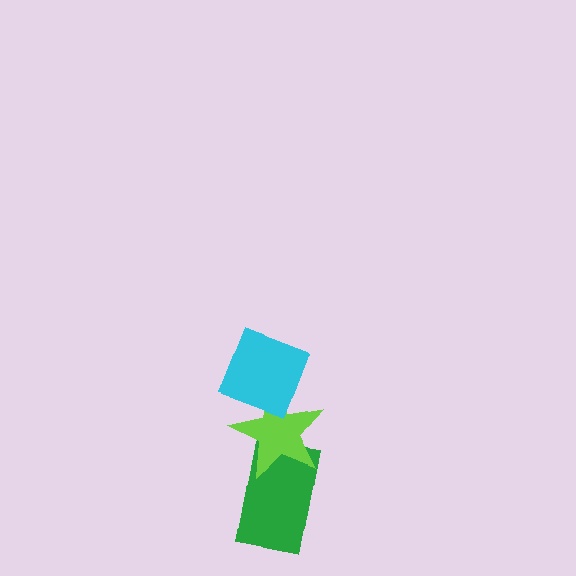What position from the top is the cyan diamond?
The cyan diamond is 1st from the top.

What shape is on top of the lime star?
The cyan diamond is on top of the lime star.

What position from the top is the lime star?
The lime star is 2nd from the top.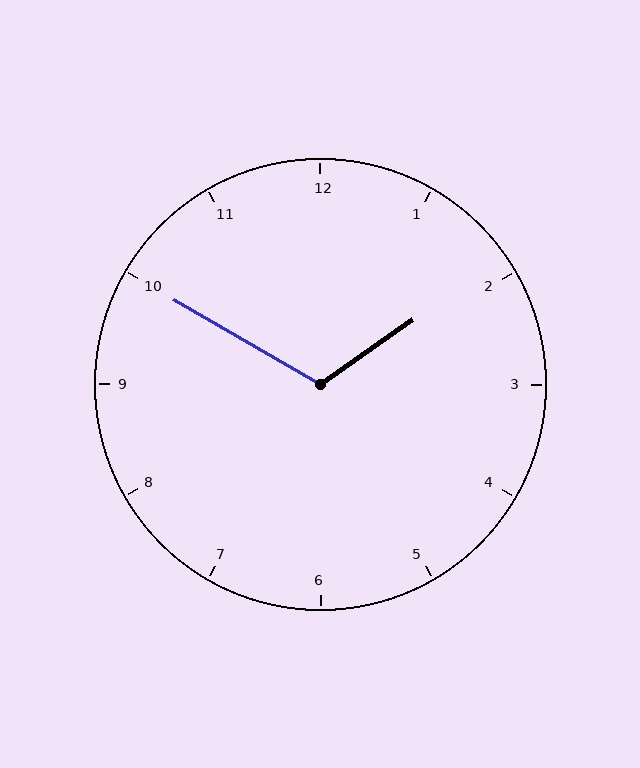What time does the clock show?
1:50.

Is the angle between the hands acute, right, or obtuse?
It is obtuse.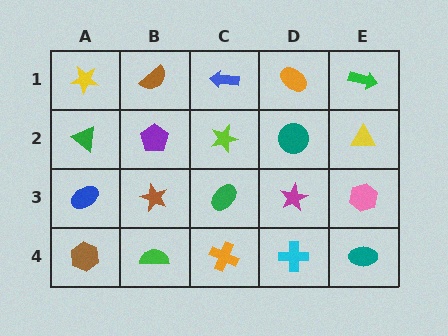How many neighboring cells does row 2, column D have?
4.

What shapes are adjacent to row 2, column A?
A yellow star (row 1, column A), a blue ellipse (row 3, column A), a purple pentagon (row 2, column B).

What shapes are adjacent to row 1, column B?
A purple pentagon (row 2, column B), a yellow star (row 1, column A), a blue arrow (row 1, column C).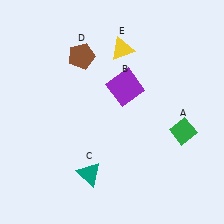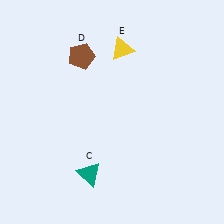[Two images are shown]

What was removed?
The purple square (B), the green diamond (A) were removed in Image 2.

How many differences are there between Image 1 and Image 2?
There are 2 differences between the two images.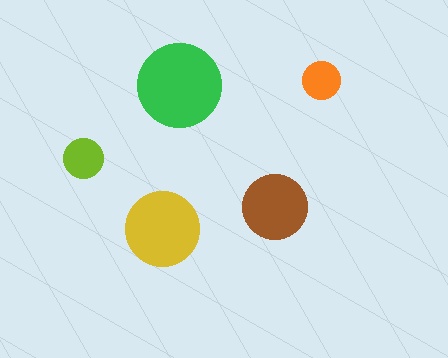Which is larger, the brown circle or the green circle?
The green one.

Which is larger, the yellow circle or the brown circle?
The yellow one.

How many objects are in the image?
There are 5 objects in the image.